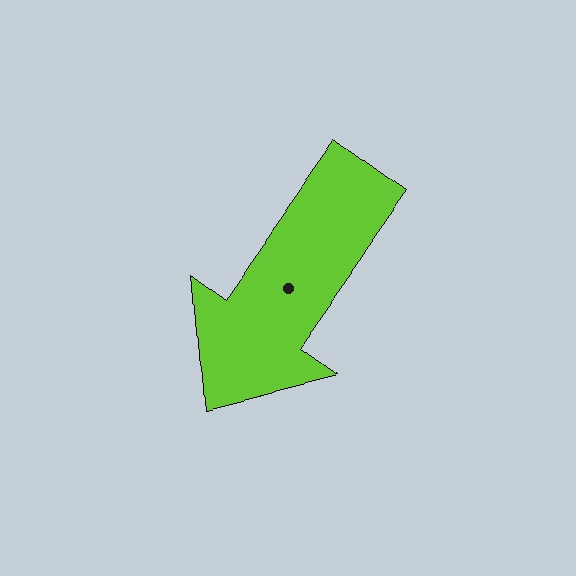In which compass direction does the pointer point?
Southwest.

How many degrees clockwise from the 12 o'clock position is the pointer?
Approximately 216 degrees.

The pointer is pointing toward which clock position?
Roughly 7 o'clock.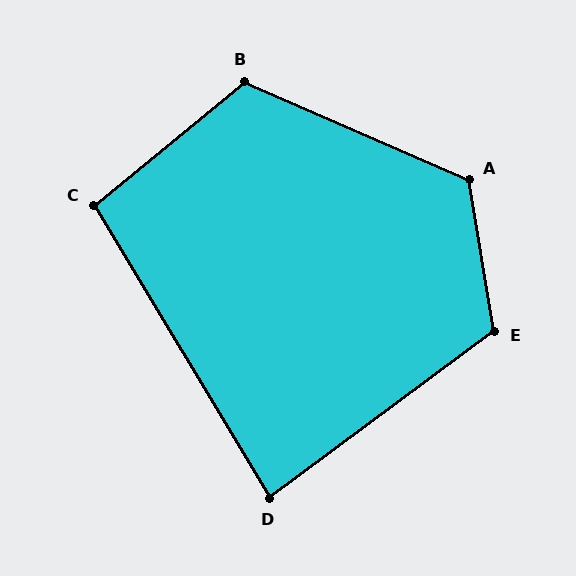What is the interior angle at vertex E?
Approximately 117 degrees (obtuse).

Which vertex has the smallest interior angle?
D, at approximately 84 degrees.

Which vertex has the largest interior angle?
A, at approximately 123 degrees.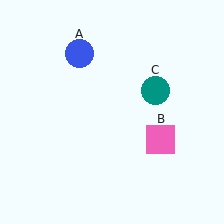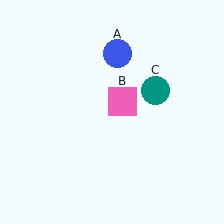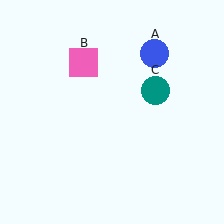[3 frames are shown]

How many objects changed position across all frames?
2 objects changed position: blue circle (object A), pink square (object B).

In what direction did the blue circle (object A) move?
The blue circle (object A) moved right.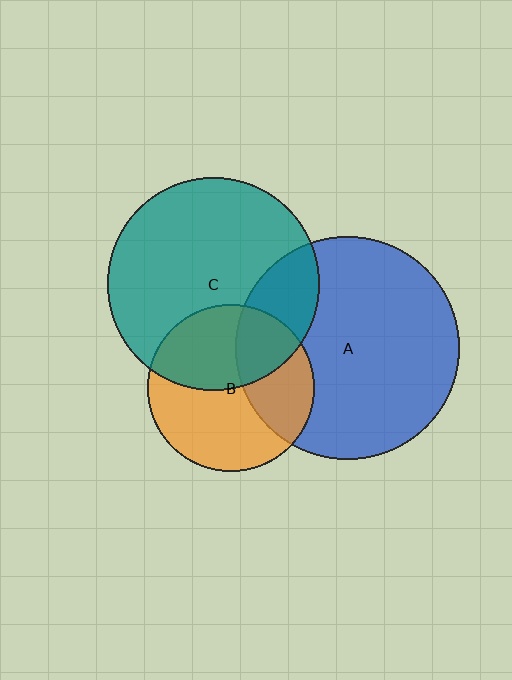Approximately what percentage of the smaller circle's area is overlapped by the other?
Approximately 20%.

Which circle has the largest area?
Circle A (blue).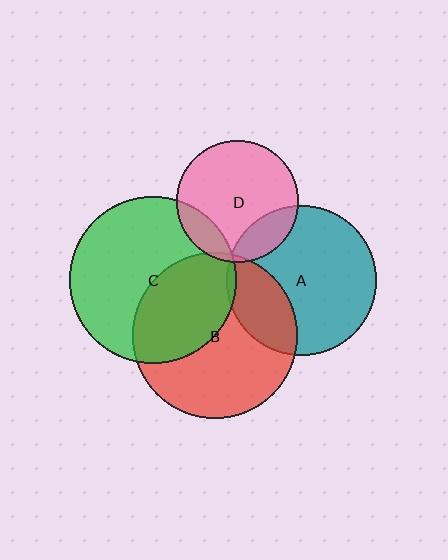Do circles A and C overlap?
Yes.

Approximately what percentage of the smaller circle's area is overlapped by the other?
Approximately 5%.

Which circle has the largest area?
Circle C (green).